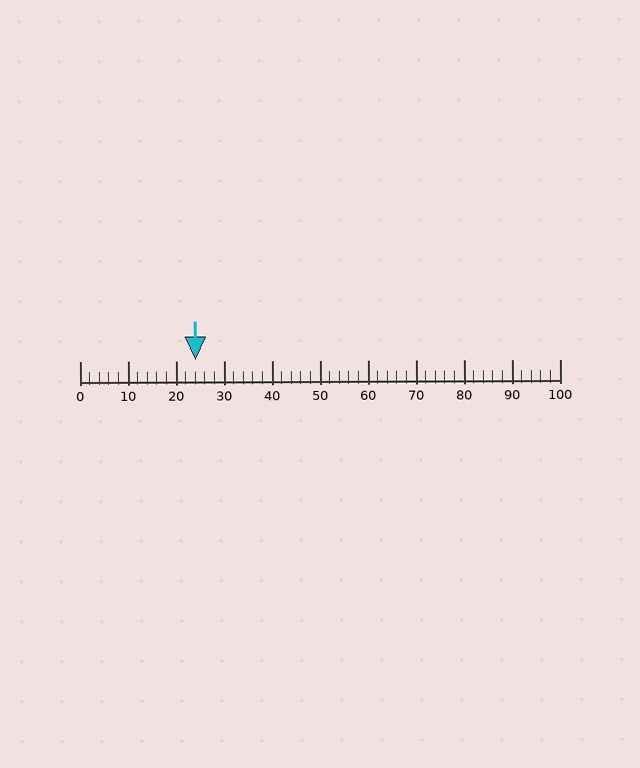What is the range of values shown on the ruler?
The ruler shows values from 0 to 100.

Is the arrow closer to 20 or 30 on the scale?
The arrow is closer to 20.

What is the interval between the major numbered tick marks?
The major tick marks are spaced 10 units apart.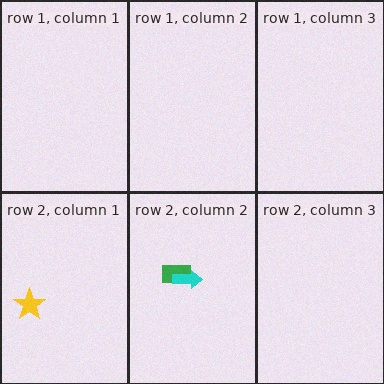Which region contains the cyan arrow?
The row 2, column 2 region.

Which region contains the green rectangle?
The row 2, column 2 region.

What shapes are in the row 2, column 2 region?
The green rectangle, the cyan arrow.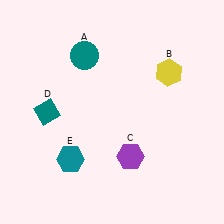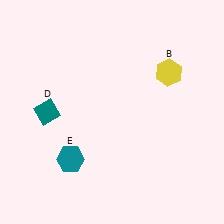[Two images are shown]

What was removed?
The purple hexagon (C), the teal circle (A) were removed in Image 2.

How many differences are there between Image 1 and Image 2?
There are 2 differences between the two images.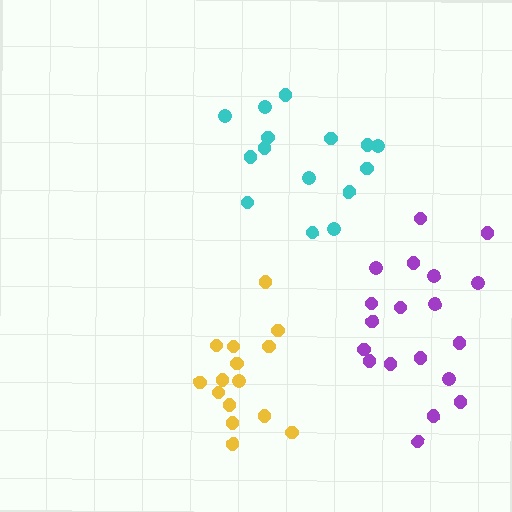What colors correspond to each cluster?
The clusters are colored: cyan, yellow, purple.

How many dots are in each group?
Group 1: 15 dots, Group 2: 15 dots, Group 3: 19 dots (49 total).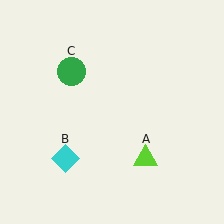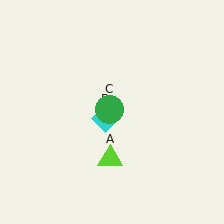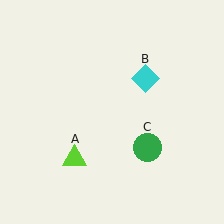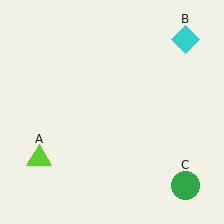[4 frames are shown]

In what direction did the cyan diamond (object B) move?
The cyan diamond (object B) moved up and to the right.